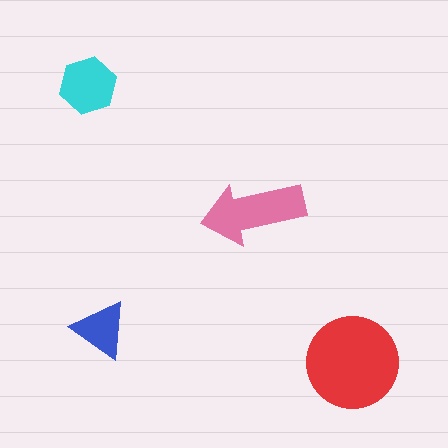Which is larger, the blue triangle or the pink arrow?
The pink arrow.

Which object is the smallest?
The blue triangle.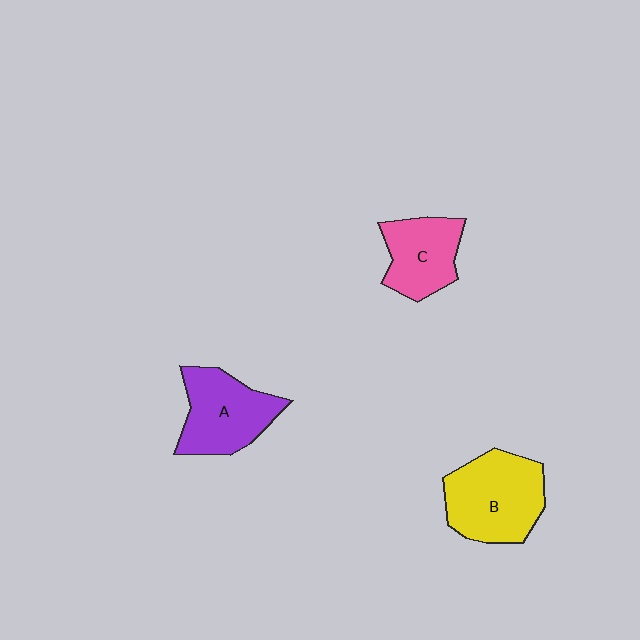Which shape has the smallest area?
Shape C (pink).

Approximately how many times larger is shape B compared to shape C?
Approximately 1.4 times.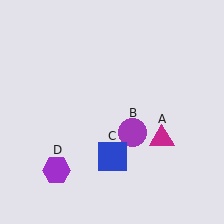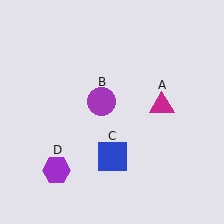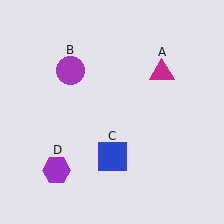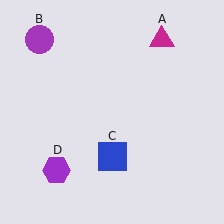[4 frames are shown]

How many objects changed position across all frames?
2 objects changed position: magenta triangle (object A), purple circle (object B).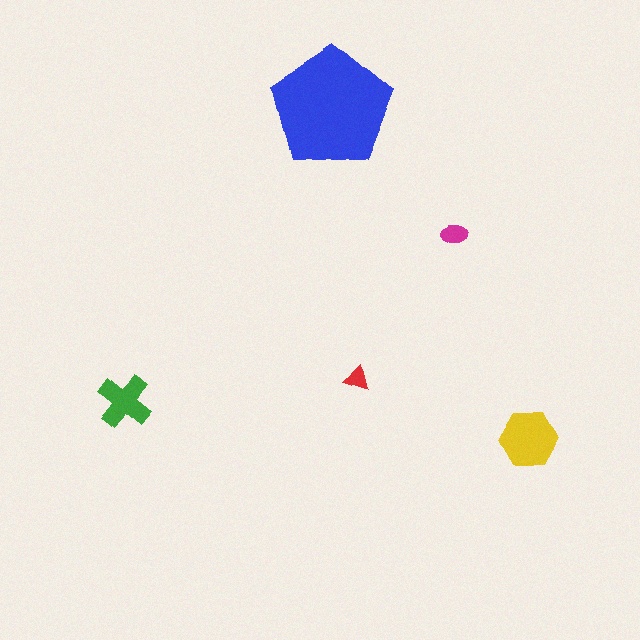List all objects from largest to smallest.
The blue pentagon, the yellow hexagon, the green cross, the magenta ellipse, the red triangle.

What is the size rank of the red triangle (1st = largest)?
5th.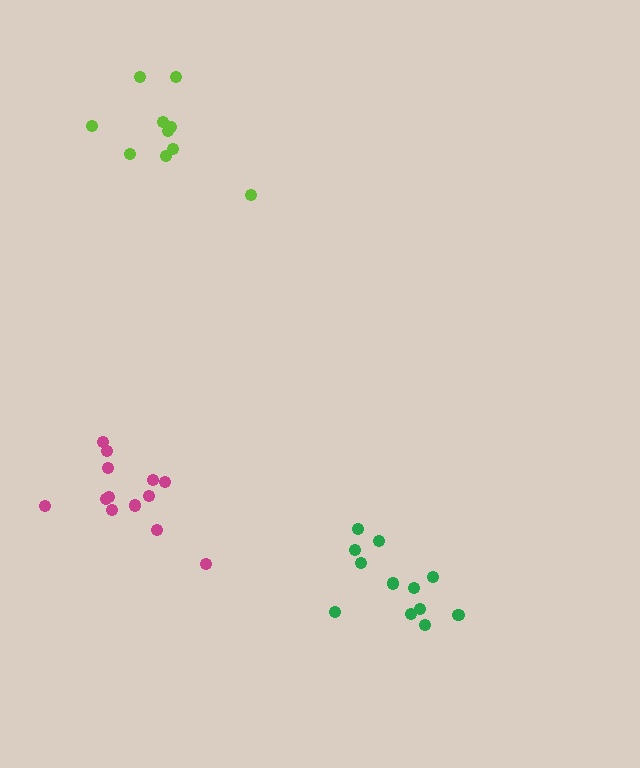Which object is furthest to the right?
The green cluster is rightmost.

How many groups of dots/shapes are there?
There are 3 groups.